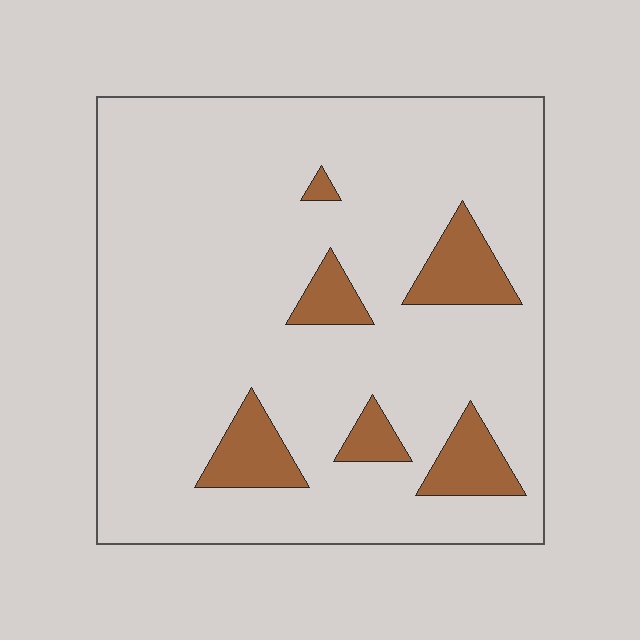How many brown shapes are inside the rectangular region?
6.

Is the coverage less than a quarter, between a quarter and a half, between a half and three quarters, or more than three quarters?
Less than a quarter.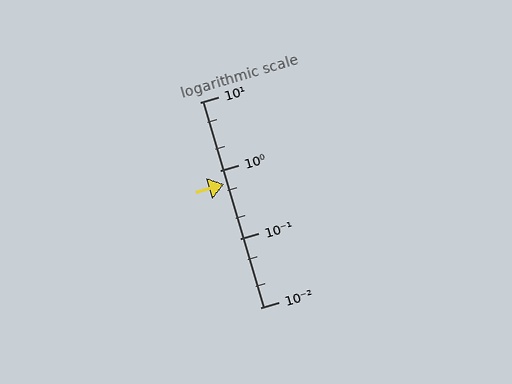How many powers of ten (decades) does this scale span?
The scale spans 3 decades, from 0.01 to 10.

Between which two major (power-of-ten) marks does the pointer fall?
The pointer is between 0.1 and 1.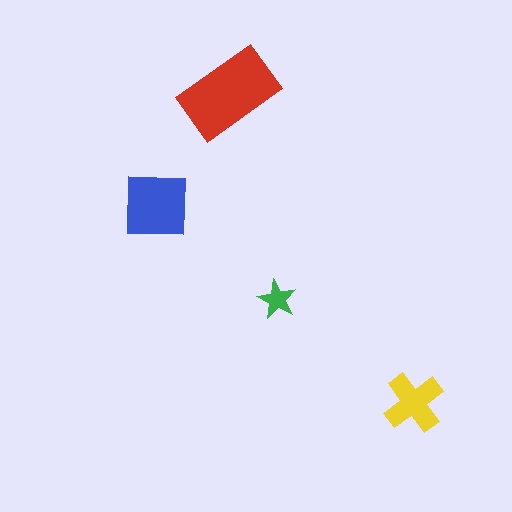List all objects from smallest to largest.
The green star, the yellow cross, the blue square, the red rectangle.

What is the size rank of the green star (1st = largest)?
4th.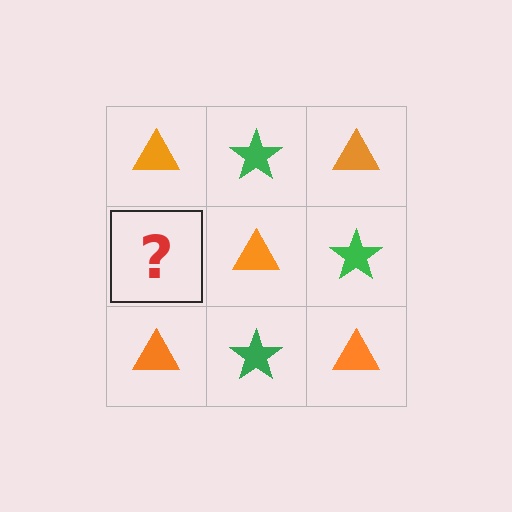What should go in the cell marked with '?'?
The missing cell should contain a green star.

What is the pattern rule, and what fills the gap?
The rule is that it alternates orange triangle and green star in a checkerboard pattern. The gap should be filled with a green star.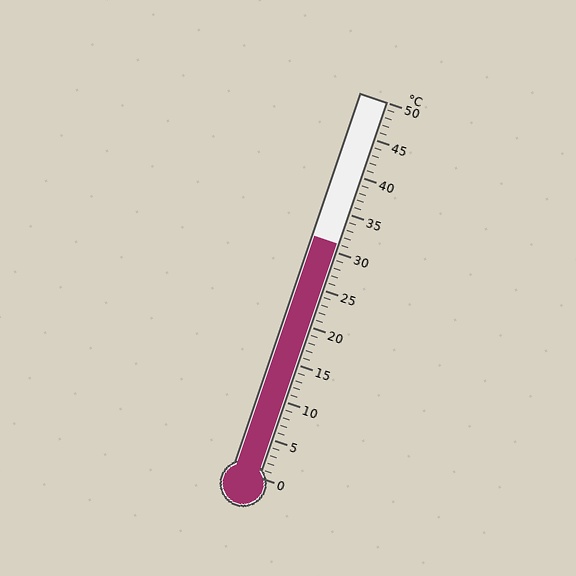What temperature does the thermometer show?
The thermometer shows approximately 31°C.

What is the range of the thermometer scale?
The thermometer scale ranges from 0°C to 50°C.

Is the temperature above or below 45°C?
The temperature is below 45°C.